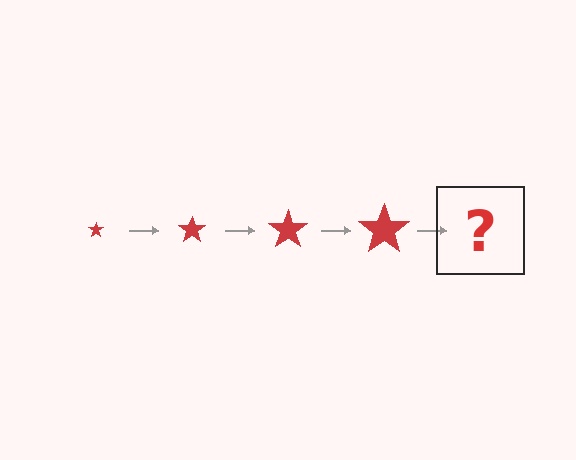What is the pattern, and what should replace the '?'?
The pattern is that the star gets progressively larger each step. The '?' should be a red star, larger than the previous one.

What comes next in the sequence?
The next element should be a red star, larger than the previous one.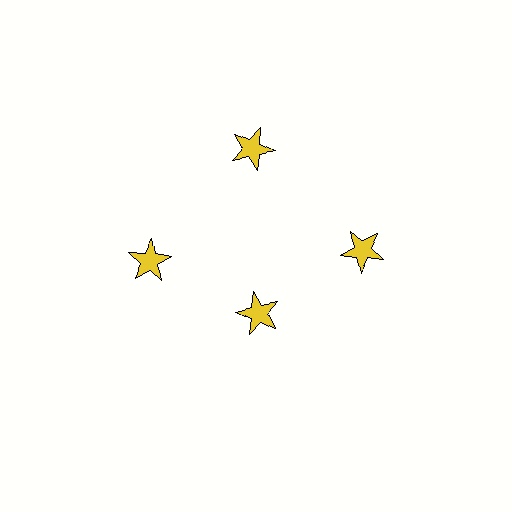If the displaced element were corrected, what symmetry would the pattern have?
It would have 4-fold rotational symmetry — the pattern would map onto itself every 90 degrees.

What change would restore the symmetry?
The symmetry would be restored by moving it outward, back onto the ring so that all 4 stars sit at equal angles and equal distance from the center.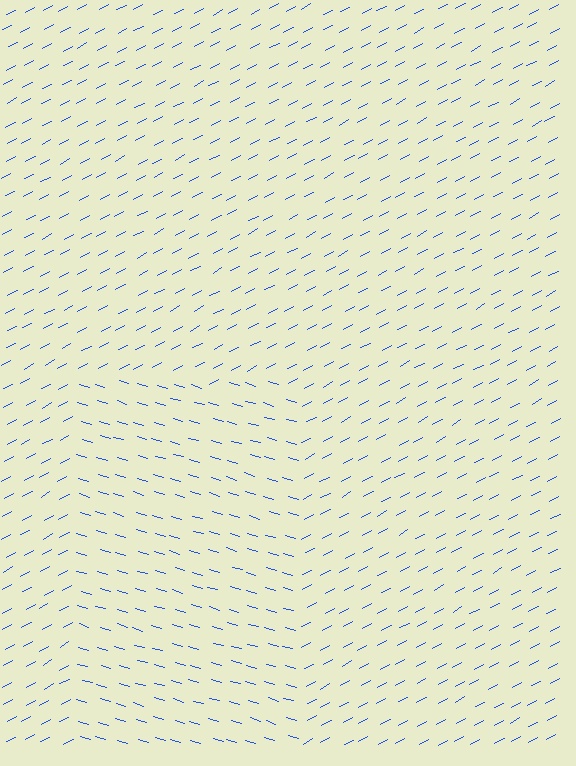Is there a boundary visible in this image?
Yes, there is a texture boundary formed by a change in line orientation.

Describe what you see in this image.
The image is filled with small blue line segments. A rectangle region in the image has lines oriented differently from the surrounding lines, creating a visible texture boundary.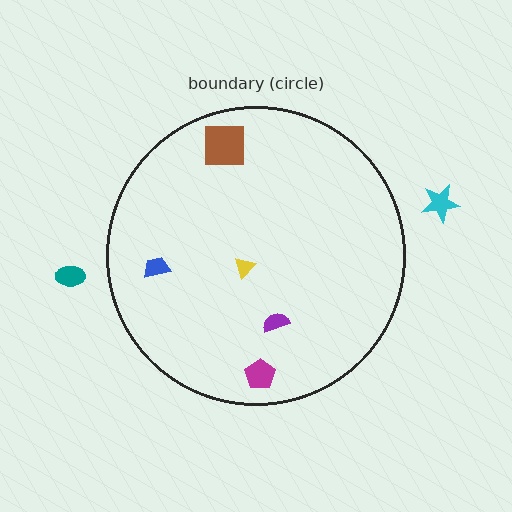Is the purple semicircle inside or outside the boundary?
Inside.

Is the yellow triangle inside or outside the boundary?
Inside.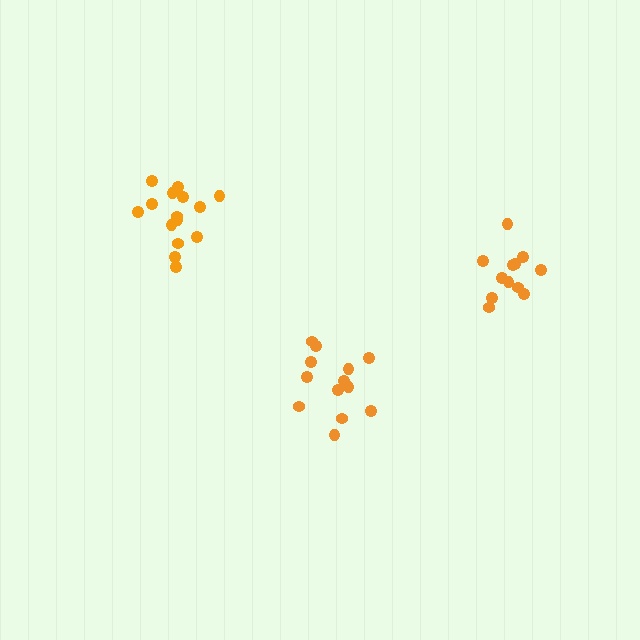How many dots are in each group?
Group 1: 13 dots, Group 2: 15 dots, Group 3: 12 dots (40 total).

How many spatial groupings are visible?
There are 3 spatial groupings.